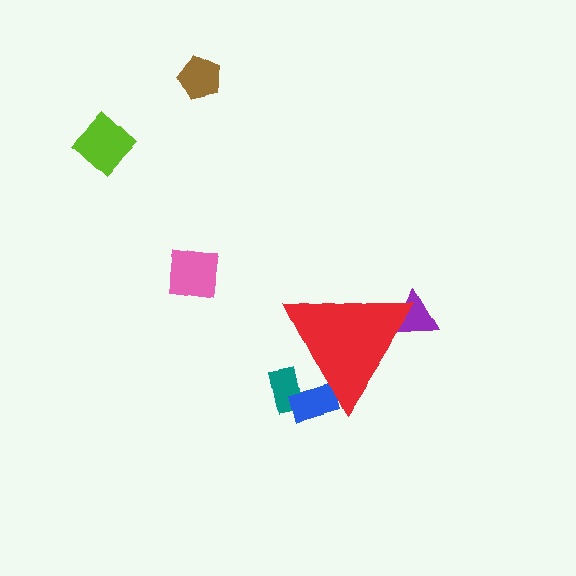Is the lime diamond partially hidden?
No, the lime diamond is fully visible.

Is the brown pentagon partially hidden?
No, the brown pentagon is fully visible.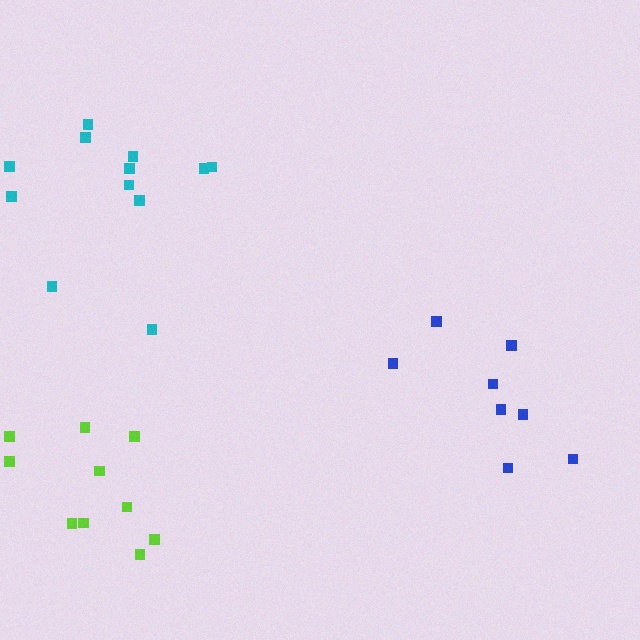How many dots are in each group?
Group 1: 12 dots, Group 2: 8 dots, Group 3: 10 dots (30 total).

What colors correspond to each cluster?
The clusters are colored: cyan, blue, lime.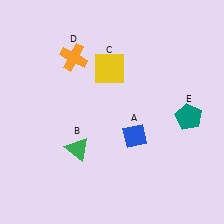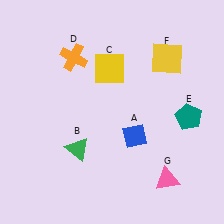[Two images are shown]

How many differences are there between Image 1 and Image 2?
There are 2 differences between the two images.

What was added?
A yellow square (F), a pink triangle (G) were added in Image 2.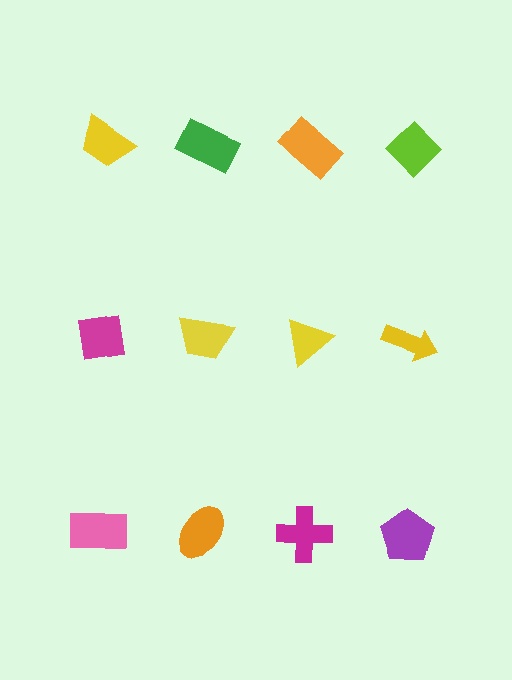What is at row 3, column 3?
A magenta cross.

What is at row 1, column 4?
A lime diamond.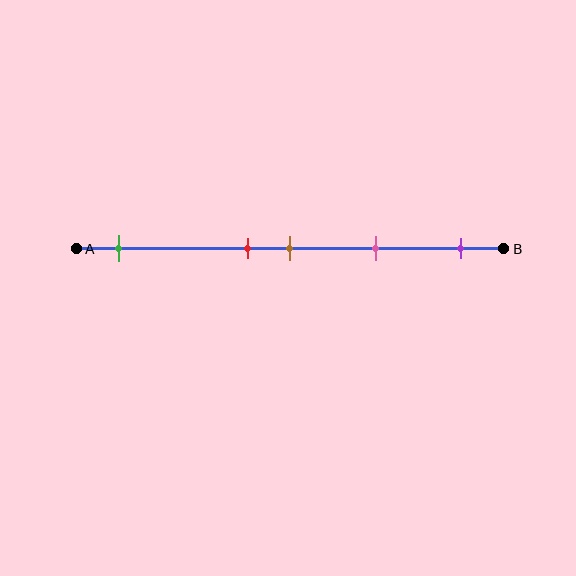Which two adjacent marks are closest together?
The red and brown marks are the closest adjacent pair.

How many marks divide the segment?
There are 5 marks dividing the segment.